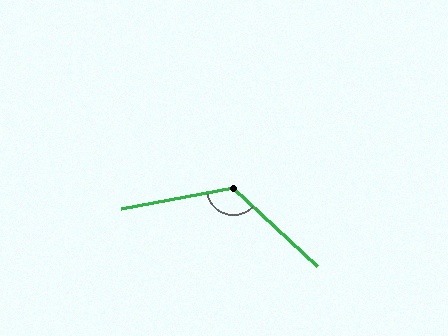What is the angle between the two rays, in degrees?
Approximately 127 degrees.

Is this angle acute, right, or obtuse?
It is obtuse.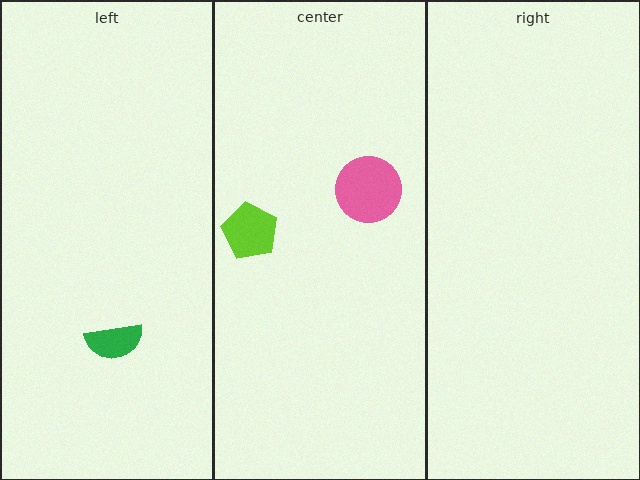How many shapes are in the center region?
2.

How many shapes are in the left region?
1.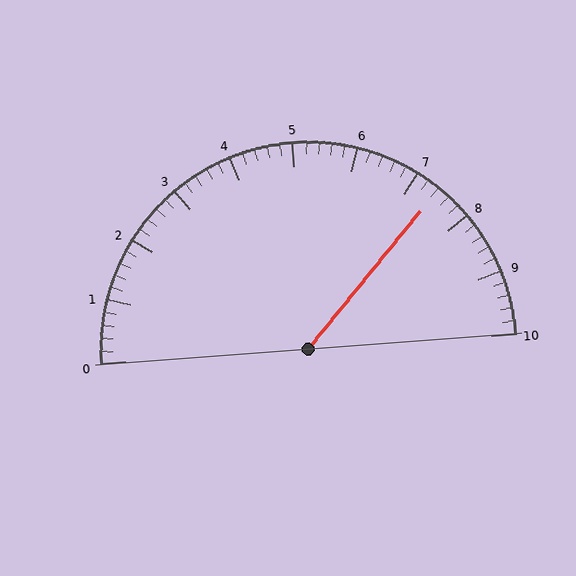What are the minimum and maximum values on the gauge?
The gauge ranges from 0 to 10.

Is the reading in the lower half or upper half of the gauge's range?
The reading is in the upper half of the range (0 to 10).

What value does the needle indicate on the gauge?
The needle indicates approximately 7.4.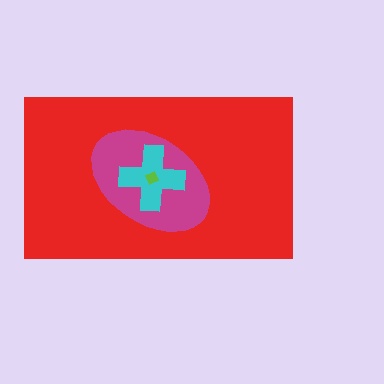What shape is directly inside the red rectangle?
The magenta ellipse.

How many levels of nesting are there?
4.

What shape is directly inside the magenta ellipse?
The cyan cross.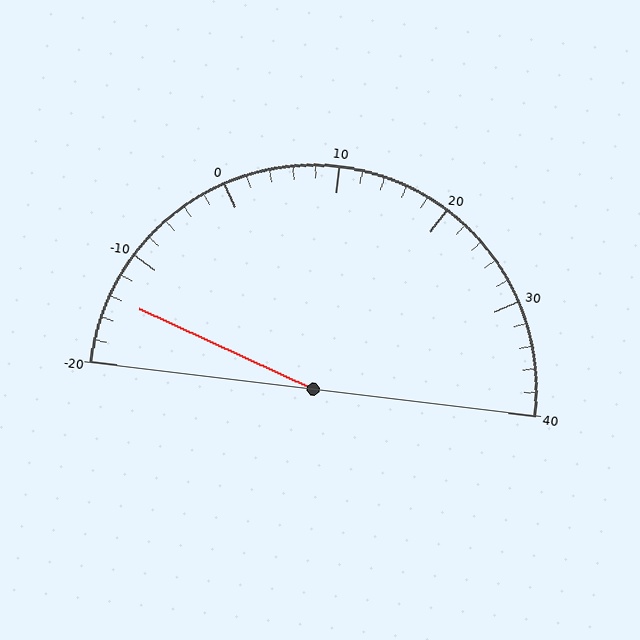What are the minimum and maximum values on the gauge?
The gauge ranges from -20 to 40.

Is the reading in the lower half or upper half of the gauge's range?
The reading is in the lower half of the range (-20 to 40).